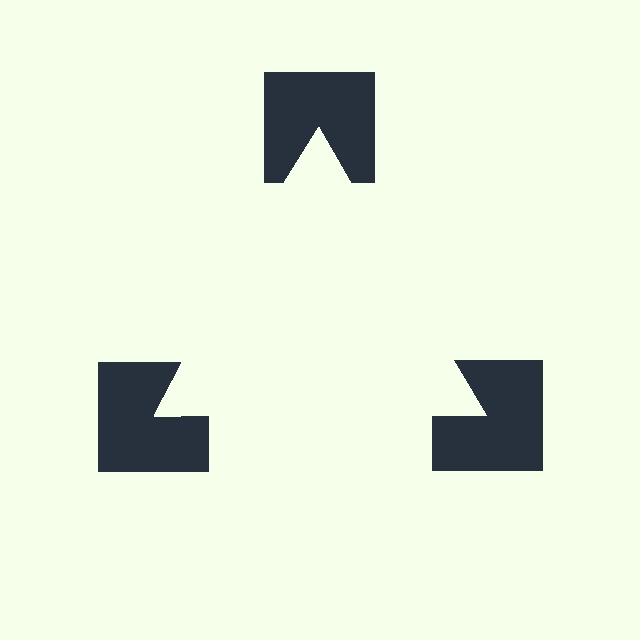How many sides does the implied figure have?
3 sides.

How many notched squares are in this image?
There are 3 — one at each vertex of the illusory triangle.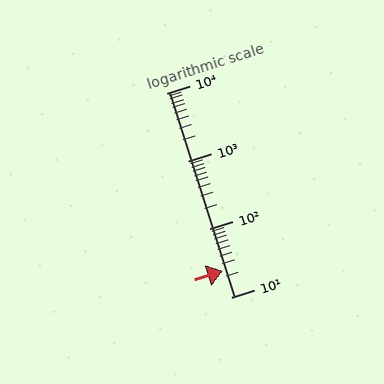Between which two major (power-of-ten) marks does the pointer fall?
The pointer is between 10 and 100.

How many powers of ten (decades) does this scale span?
The scale spans 3 decades, from 10 to 10000.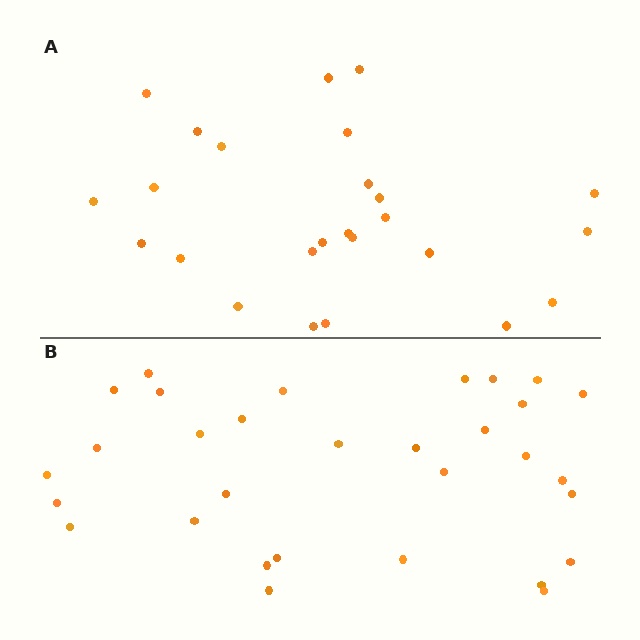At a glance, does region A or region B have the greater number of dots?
Region B (the bottom region) has more dots.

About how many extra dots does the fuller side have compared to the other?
Region B has about 6 more dots than region A.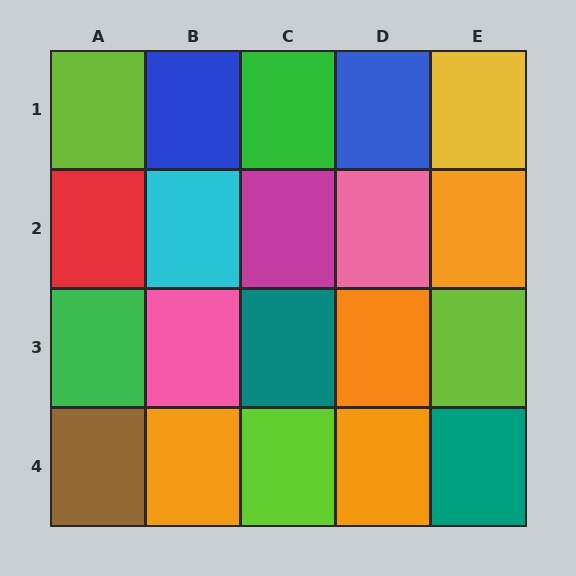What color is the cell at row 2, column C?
Magenta.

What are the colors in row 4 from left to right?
Brown, orange, lime, orange, teal.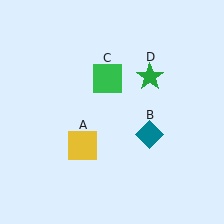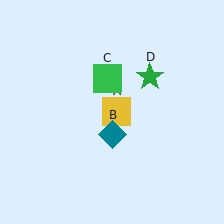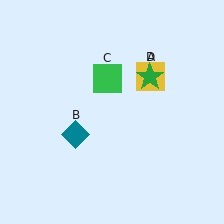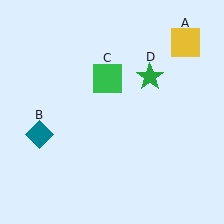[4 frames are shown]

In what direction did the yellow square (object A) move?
The yellow square (object A) moved up and to the right.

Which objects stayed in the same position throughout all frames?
Green square (object C) and green star (object D) remained stationary.